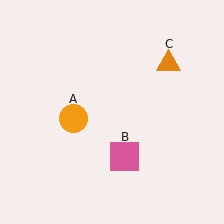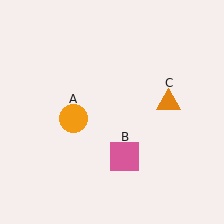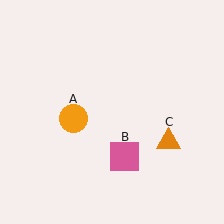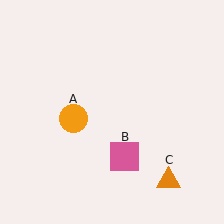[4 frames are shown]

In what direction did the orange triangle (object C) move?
The orange triangle (object C) moved down.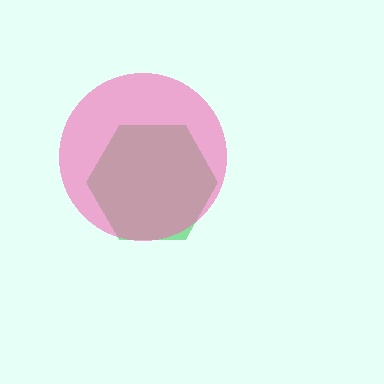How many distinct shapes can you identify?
There are 2 distinct shapes: a green hexagon, a pink circle.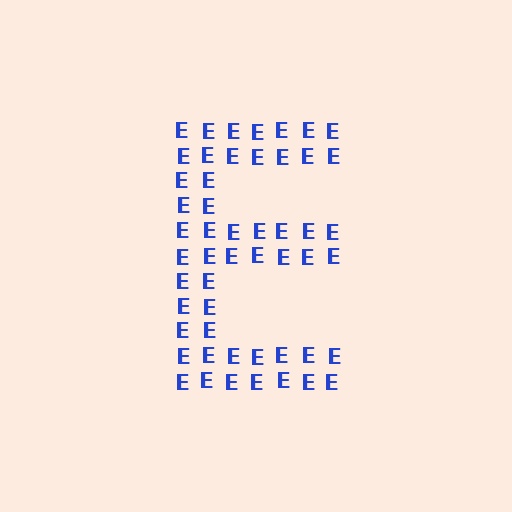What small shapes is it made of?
It is made of small letter E's.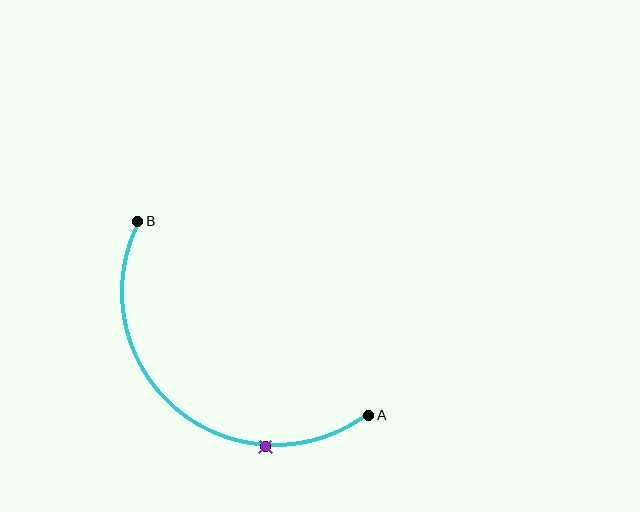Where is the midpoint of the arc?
The arc midpoint is the point on the curve farthest from the straight line joining A and B. It sits below and to the left of that line.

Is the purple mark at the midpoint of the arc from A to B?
No. The purple mark lies on the arc but is closer to endpoint A. The arc midpoint would be at the point on the curve equidistant along the arc from both A and B.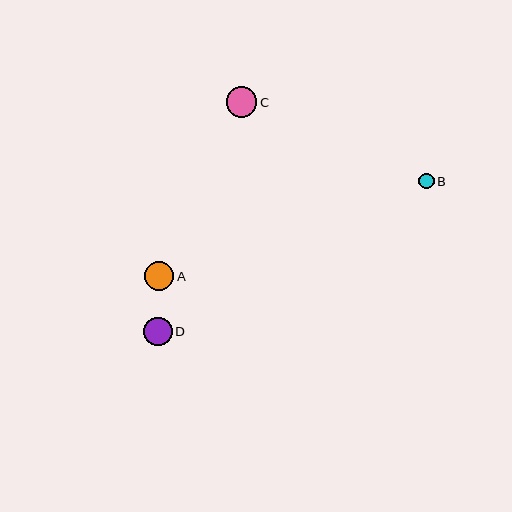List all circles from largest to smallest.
From largest to smallest: C, A, D, B.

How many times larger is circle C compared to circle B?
Circle C is approximately 2.0 times the size of circle B.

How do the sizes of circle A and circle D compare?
Circle A and circle D are approximately the same size.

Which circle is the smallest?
Circle B is the smallest with a size of approximately 15 pixels.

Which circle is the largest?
Circle C is the largest with a size of approximately 30 pixels.